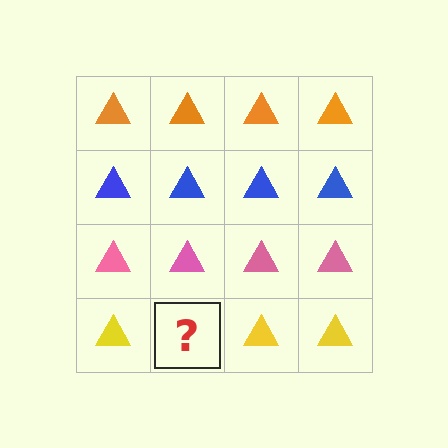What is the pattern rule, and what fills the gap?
The rule is that each row has a consistent color. The gap should be filled with a yellow triangle.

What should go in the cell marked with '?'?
The missing cell should contain a yellow triangle.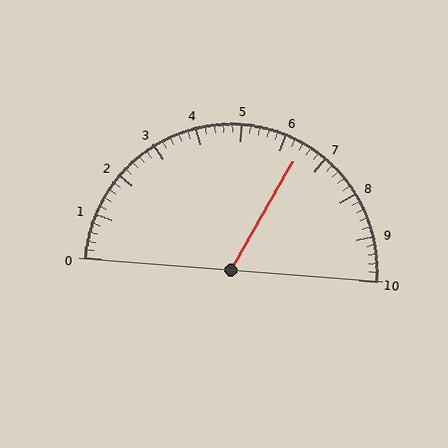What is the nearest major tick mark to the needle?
The nearest major tick mark is 6.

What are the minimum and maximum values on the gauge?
The gauge ranges from 0 to 10.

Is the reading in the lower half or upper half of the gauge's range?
The reading is in the upper half of the range (0 to 10).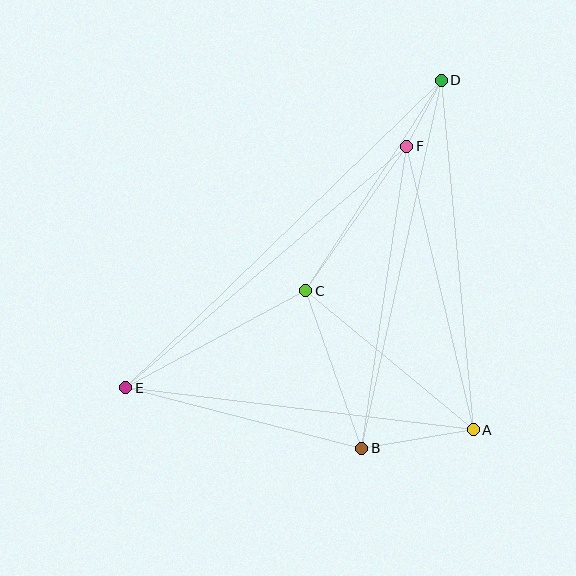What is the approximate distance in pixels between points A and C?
The distance between A and C is approximately 218 pixels.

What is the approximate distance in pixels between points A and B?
The distance between A and B is approximately 113 pixels.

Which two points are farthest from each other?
Points D and E are farthest from each other.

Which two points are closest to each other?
Points D and F are closest to each other.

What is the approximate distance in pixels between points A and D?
The distance between A and D is approximately 351 pixels.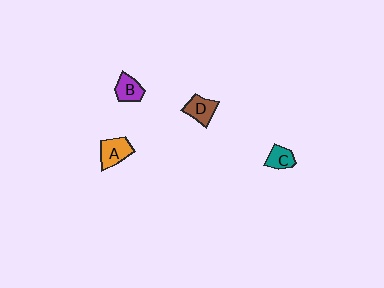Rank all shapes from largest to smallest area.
From largest to smallest: A (orange), D (brown), B (purple), C (teal).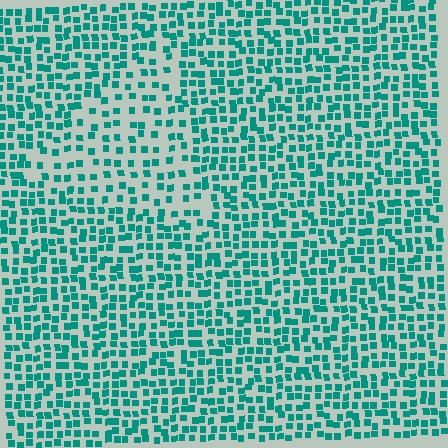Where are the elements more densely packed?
The elements are more densely packed outside the triangle boundary.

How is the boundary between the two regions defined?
The boundary is defined by a change in element density (approximately 1.8x ratio). All elements are the same color, size, and shape.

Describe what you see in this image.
The image contains small teal elements arranged at two different densities. A triangle-shaped region is visible where the elements are less densely packed than the surrounding area.